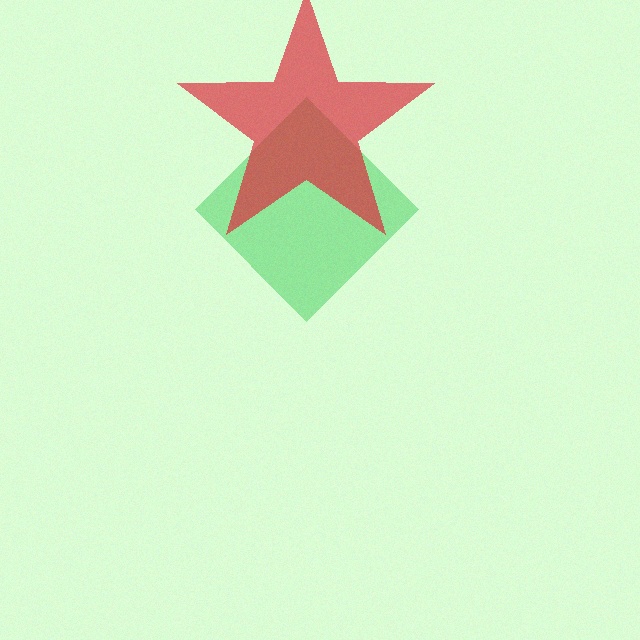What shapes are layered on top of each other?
The layered shapes are: a green diamond, a red star.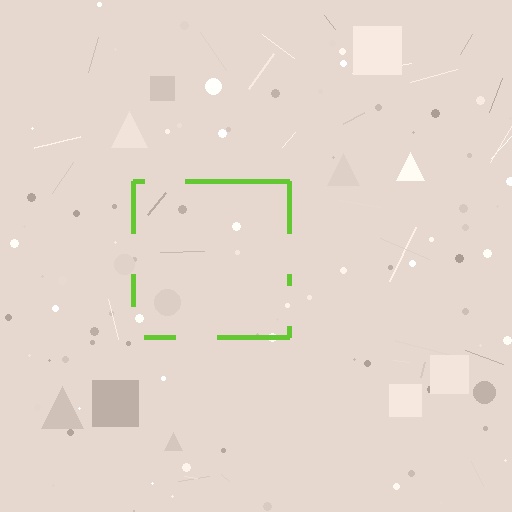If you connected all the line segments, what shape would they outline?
They would outline a square.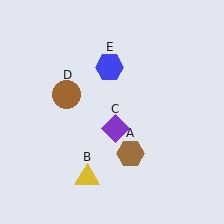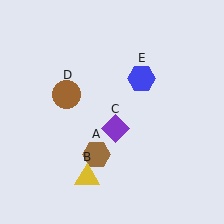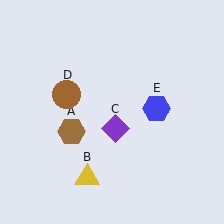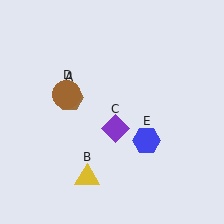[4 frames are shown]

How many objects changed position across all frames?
2 objects changed position: brown hexagon (object A), blue hexagon (object E).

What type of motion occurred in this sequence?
The brown hexagon (object A), blue hexagon (object E) rotated clockwise around the center of the scene.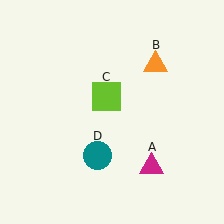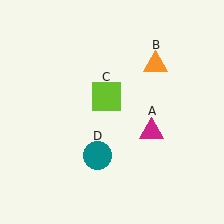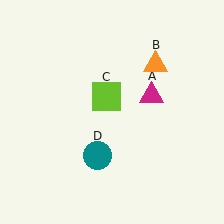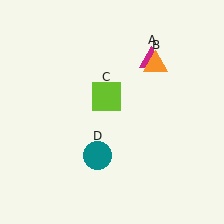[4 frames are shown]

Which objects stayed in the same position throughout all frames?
Orange triangle (object B) and lime square (object C) and teal circle (object D) remained stationary.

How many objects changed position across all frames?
1 object changed position: magenta triangle (object A).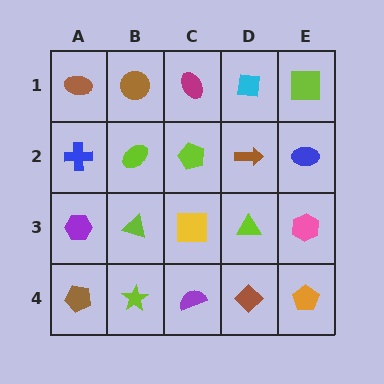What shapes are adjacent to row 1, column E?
A blue ellipse (row 2, column E), a cyan square (row 1, column D).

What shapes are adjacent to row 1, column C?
A lime pentagon (row 2, column C), a brown circle (row 1, column B), a cyan square (row 1, column D).